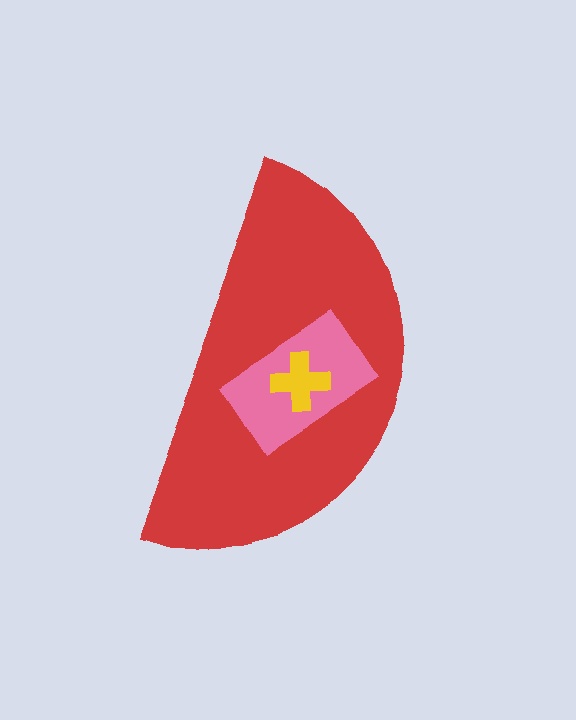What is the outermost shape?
The red semicircle.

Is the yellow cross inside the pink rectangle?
Yes.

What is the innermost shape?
The yellow cross.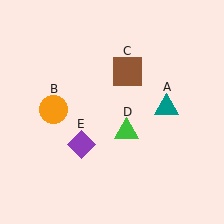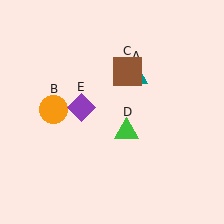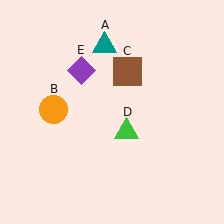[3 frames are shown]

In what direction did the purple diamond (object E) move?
The purple diamond (object E) moved up.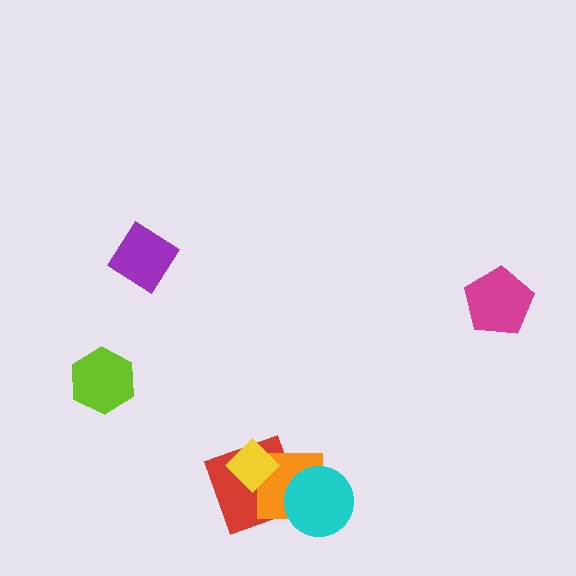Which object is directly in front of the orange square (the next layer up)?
The yellow diamond is directly in front of the orange square.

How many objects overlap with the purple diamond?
0 objects overlap with the purple diamond.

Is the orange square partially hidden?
Yes, it is partially covered by another shape.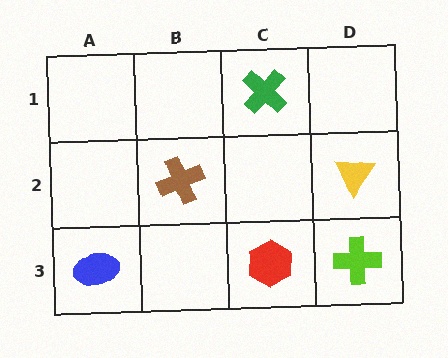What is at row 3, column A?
A blue ellipse.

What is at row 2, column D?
A yellow triangle.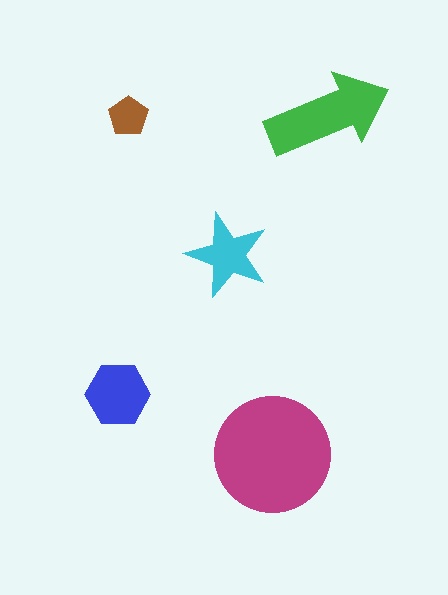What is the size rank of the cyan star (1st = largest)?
4th.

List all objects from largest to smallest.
The magenta circle, the green arrow, the blue hexagon, the cyan star, the brown pentagon.